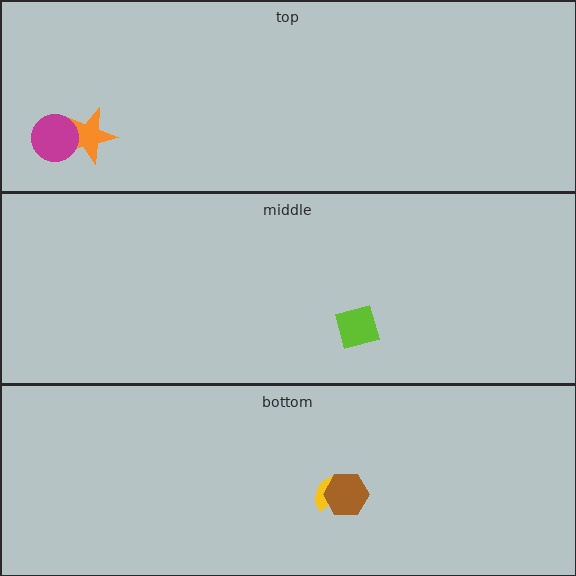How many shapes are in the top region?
2.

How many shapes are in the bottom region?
2.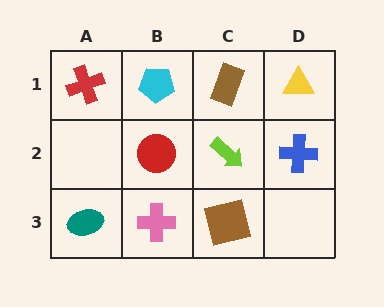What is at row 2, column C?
A lime arrow.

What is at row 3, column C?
A brown square.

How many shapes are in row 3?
3 shapes.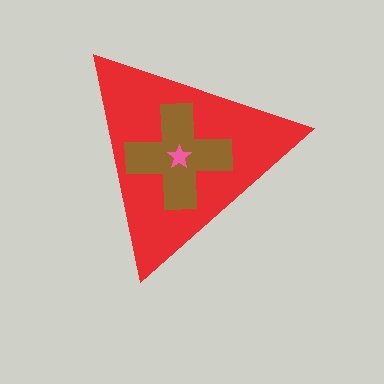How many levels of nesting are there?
3.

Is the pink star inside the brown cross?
Yes.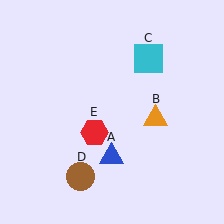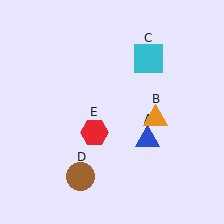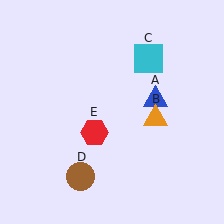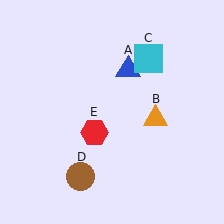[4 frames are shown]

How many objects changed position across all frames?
1 object changed position: blue triangle (object A).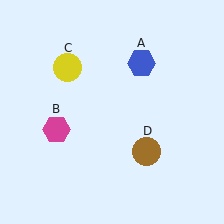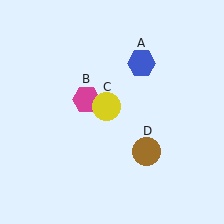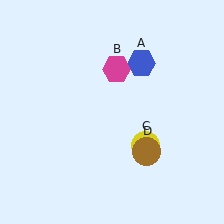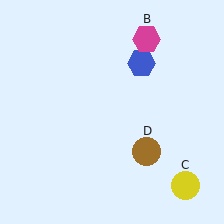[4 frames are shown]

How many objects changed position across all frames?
2 objects changed position: magenta hexagon (object B), yellow circle (object C).